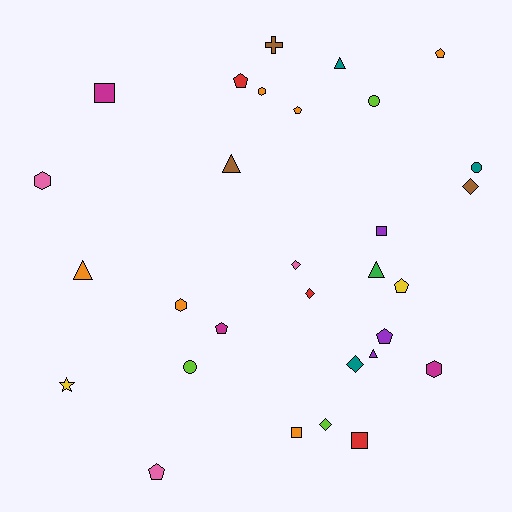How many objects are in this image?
There are 30 objects.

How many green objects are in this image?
There is 1 green object.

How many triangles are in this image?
There are 5 triangles.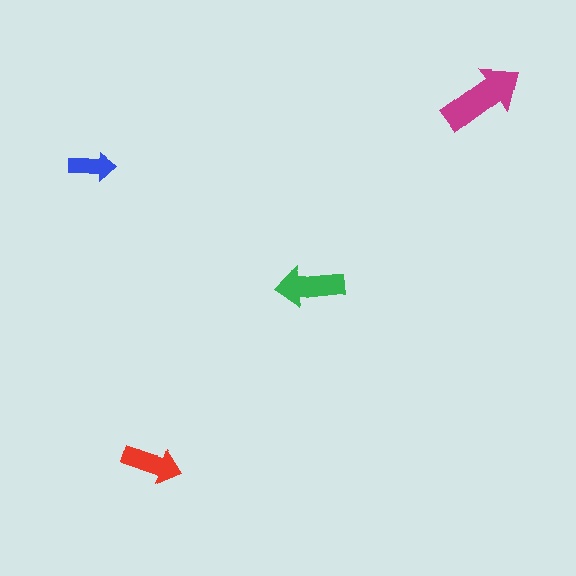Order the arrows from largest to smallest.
the magenta one, the green one, the red one, the blue one.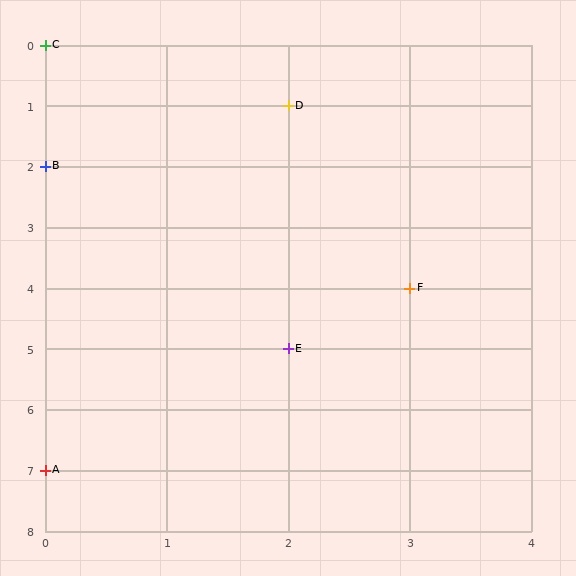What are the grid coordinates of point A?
Point A is at grid coordinates (0, 7).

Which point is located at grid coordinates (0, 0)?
Point C is at (0, 0).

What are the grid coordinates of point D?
Point D is at grid coordinates (2, 1).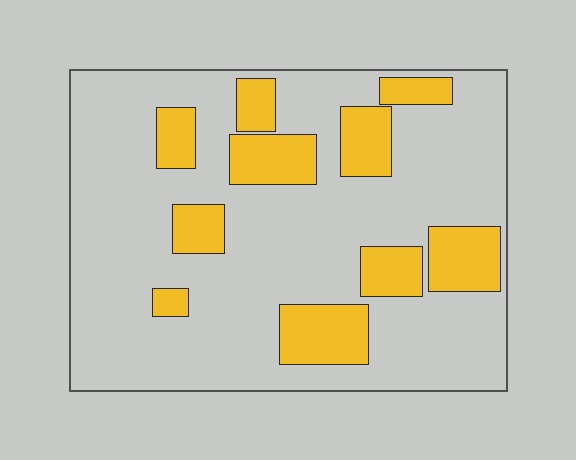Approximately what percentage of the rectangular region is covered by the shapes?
Approximately 25%.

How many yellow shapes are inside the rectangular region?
10.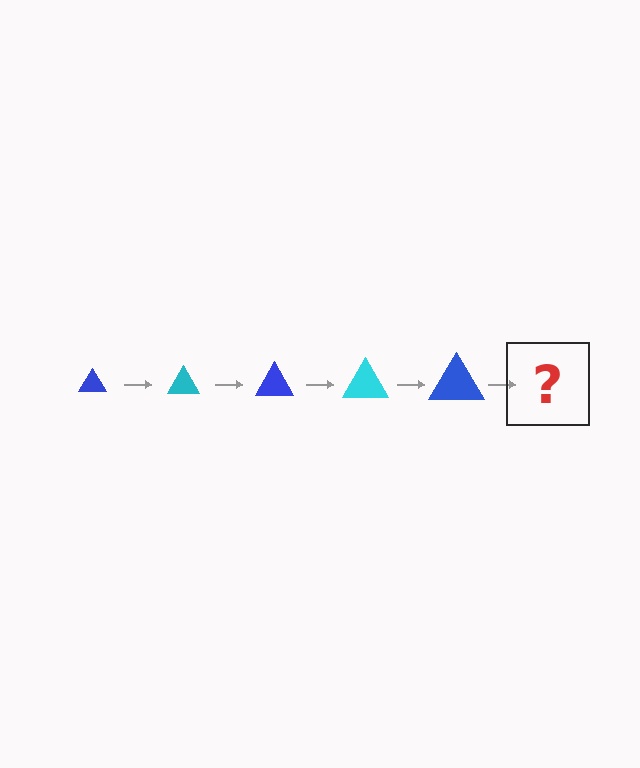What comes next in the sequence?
The next element should be a cyan triangle, larger than the previous one.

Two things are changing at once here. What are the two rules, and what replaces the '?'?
The two rules are that the triangle grows larger each step and the color cycles through blue and cyan. The '?' should be a cyan triangle, larger than the previous one.